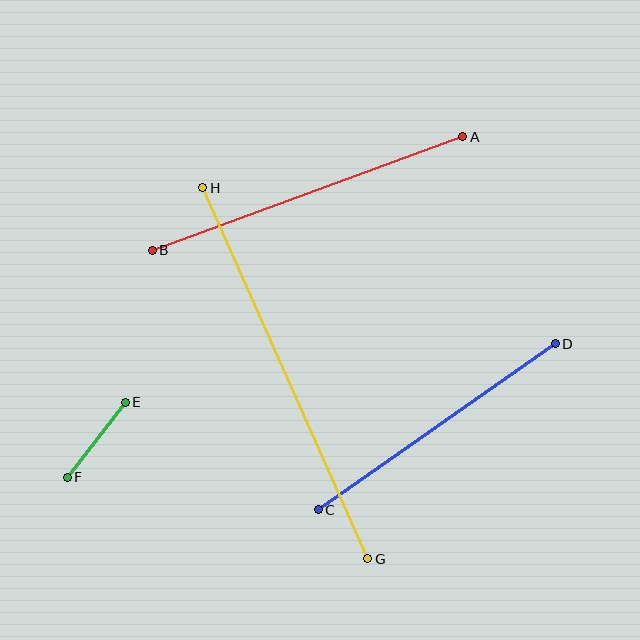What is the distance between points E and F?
The distance is approximately 95 pixels.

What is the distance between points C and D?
The distance is approximately 289 pixels.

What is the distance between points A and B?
The distance is approximately 331 pixels.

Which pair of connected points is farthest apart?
Points G and H are farthest apart.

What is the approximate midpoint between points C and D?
The midpoint is at approximately (437, 427) pixels.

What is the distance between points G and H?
The distance is approximately 406 pixels.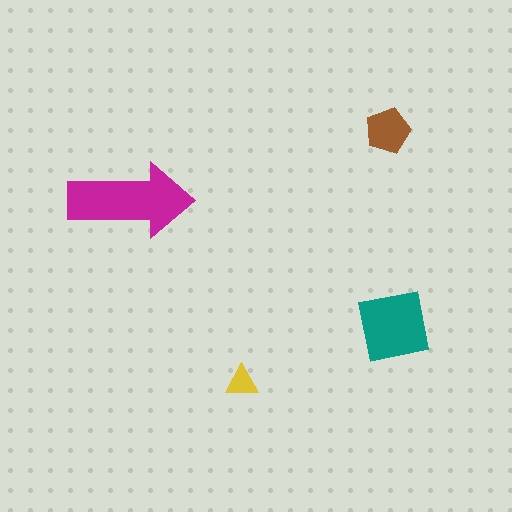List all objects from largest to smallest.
The magenta arrow, the teal square, the brown pentagon, the yellow triangle.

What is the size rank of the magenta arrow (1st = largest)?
1st.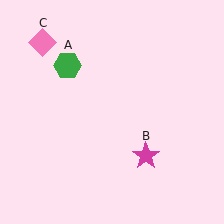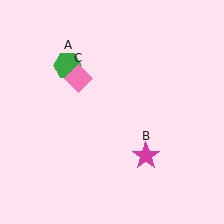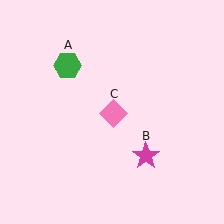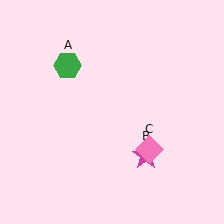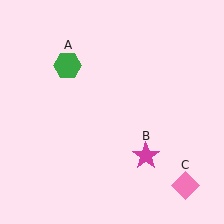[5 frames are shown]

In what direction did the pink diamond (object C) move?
The pink diamond (object C) moved down and to the right.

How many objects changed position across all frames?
1 object changed position: pink diamond (object C).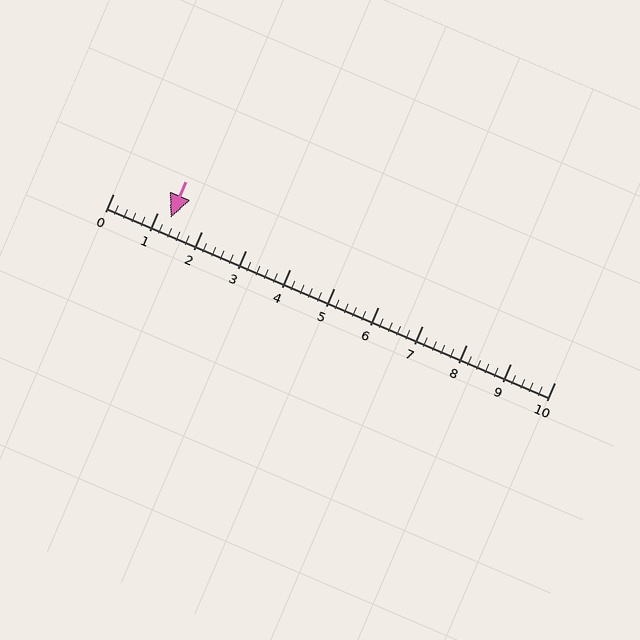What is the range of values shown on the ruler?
The ruler shows values from 0 to 10.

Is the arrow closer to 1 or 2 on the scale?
The arrow is closer to 1.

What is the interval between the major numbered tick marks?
The major tick marks are spaced 1 units apart.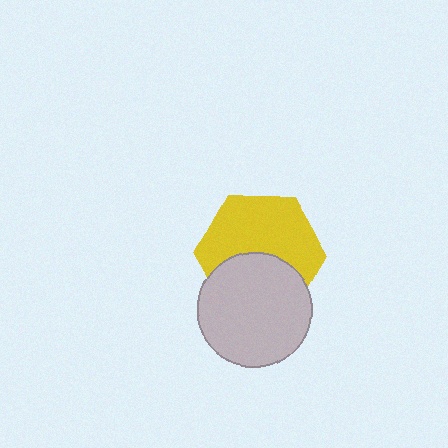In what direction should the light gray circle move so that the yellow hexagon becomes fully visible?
The light gray circle should move down. That is the shortest direction to clear the overlap and leave the yellow hexagon fully visible.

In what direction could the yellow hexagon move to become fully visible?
The yellow hexagon could move up. That would shift it out from behind the light gray circle entirely.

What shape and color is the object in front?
The object in front is a light gray circle.